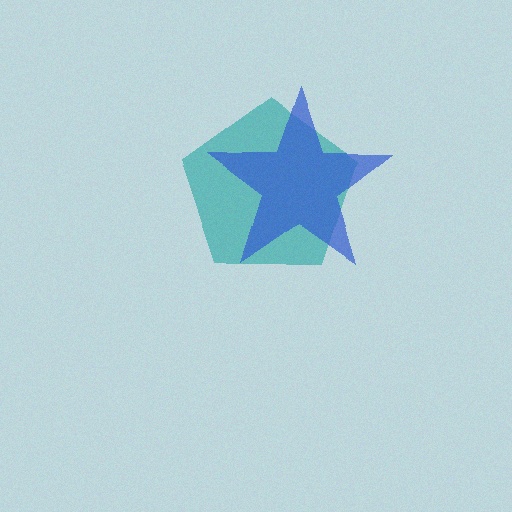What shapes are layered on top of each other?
The layered shapes are: a teal pentagon, a blue star.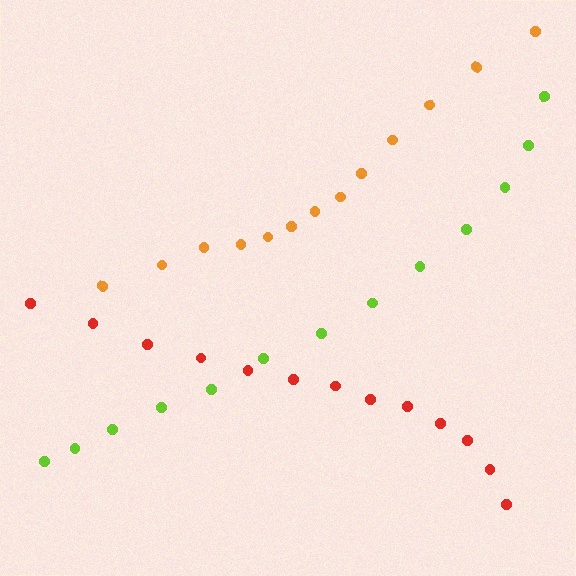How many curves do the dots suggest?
There are 3 distinct paths.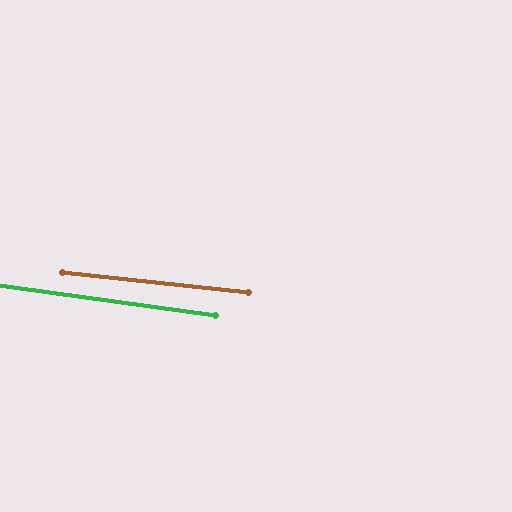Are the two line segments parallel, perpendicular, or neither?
Parallel — their directions differ by only 1.6°.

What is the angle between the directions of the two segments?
Approximately 2 degrees.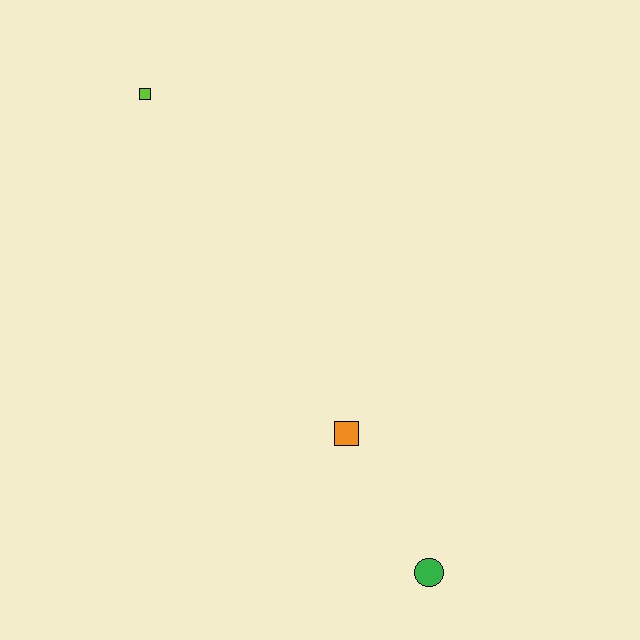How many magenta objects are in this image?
There are no magenta objects.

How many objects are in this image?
There are 3 objects.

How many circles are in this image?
There is 1 circle.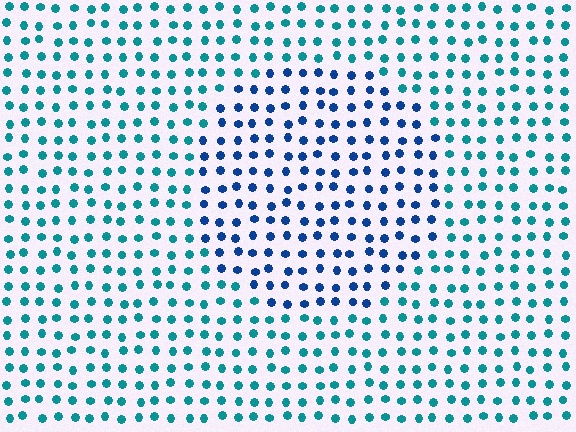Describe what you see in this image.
The image is filled with small teal elements in a uniform arrangement. A circle-shaped region is visible where the elements are tinted to a slightly different hue, forming a subtle color boundary.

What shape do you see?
I see a circle.